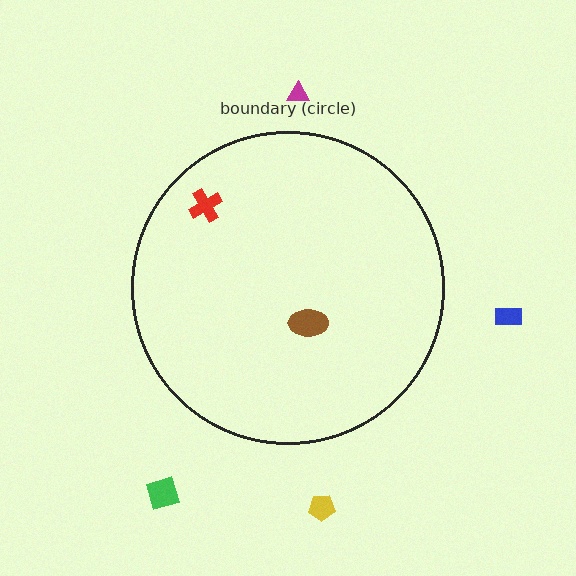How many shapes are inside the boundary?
2 inside, 4 outside.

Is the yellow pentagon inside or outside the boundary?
Outside.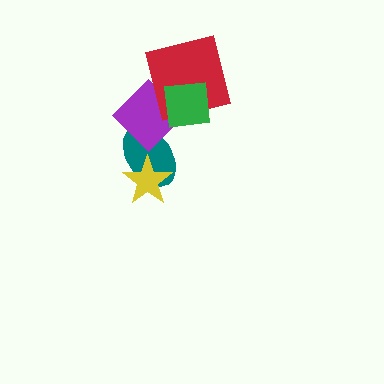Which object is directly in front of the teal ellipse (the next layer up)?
The purple diamond is directly in front of the teal ellipse.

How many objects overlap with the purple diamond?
3 objects overlap with the purple diamond.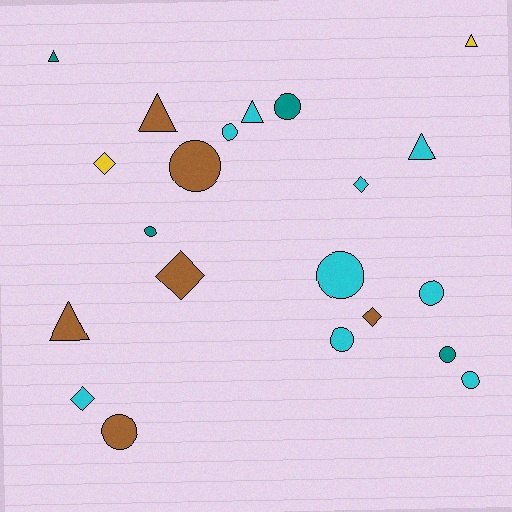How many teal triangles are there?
There is 1 teal triangle.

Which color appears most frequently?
Cyan, with 9 objects.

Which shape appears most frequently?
Circle, with 10 objects.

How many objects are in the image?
There are 21 objects.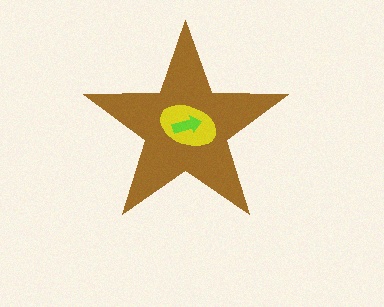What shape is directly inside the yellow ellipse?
The lime arrow.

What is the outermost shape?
The brown star.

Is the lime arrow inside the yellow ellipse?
Yes.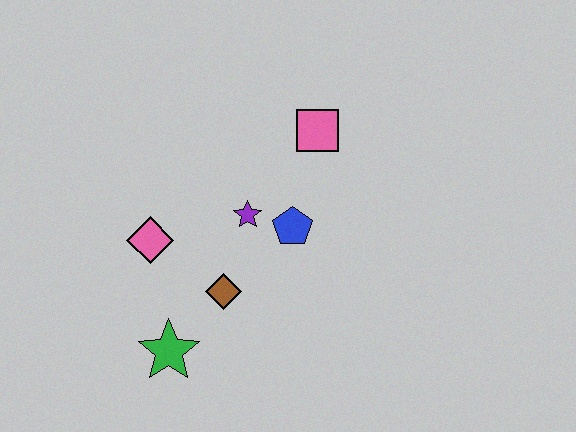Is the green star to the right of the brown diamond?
No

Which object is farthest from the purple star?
The green star is farthest from the purple star.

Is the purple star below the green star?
No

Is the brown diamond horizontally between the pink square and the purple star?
No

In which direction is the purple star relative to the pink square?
The purple star is below the pink square.